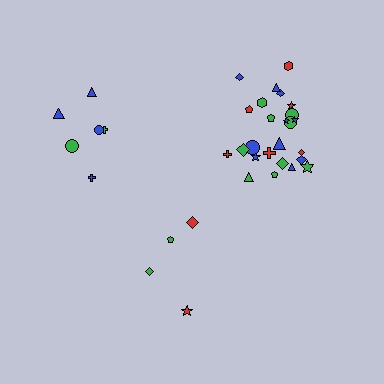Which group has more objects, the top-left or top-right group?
The top-right group.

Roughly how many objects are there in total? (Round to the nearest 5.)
Roughly 35 objects in total.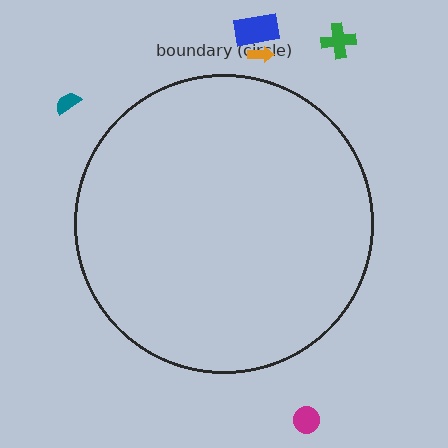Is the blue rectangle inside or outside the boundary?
Outside.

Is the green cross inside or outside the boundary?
Outside.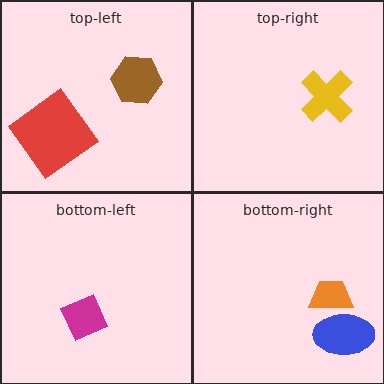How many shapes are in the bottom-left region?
1.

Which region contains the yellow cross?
The top-right region.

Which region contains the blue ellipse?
The bottom-right region.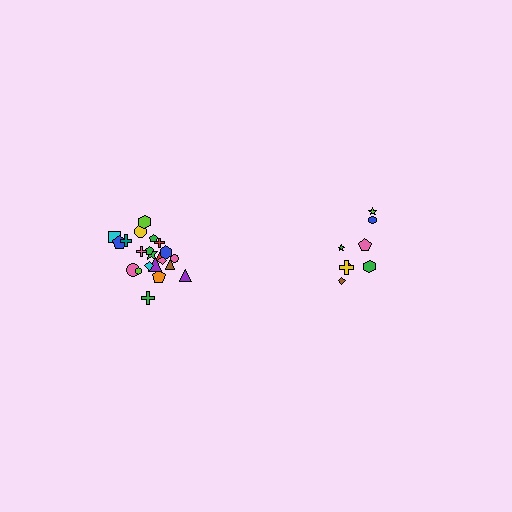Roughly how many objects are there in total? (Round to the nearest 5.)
Roughly 30 objects in total.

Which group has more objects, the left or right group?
The left group.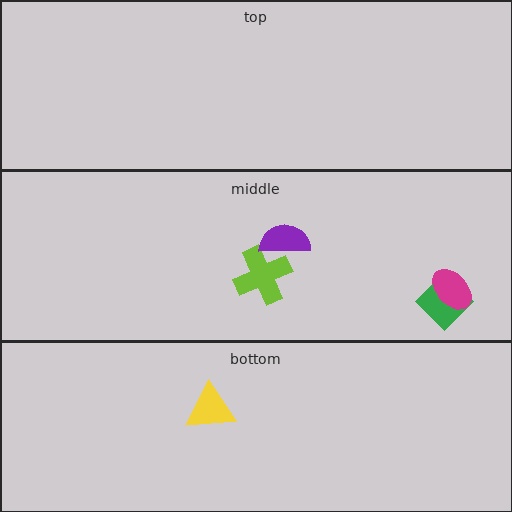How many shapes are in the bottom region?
1.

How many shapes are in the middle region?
4.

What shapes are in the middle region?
The green diamond, the lime cross, the magenta ellipse, the purple semicircle.